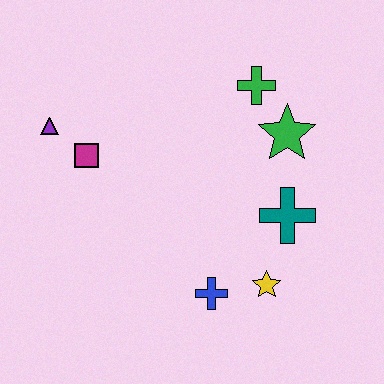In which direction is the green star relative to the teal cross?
The green star is above the teal cross.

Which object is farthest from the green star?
The purple triangle is farthest from the green star.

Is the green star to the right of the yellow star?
Yes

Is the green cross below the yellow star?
No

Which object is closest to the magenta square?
The purple triangle is closest to the magenta square.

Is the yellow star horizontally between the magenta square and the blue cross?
No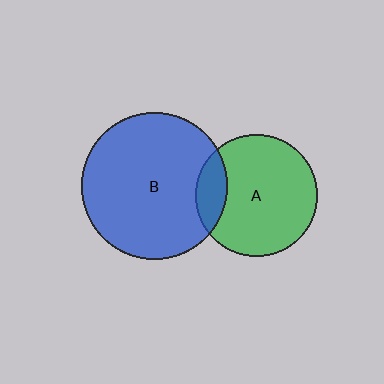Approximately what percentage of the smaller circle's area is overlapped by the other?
Approximately 15%.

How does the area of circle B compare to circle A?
Approximately 1.5 times.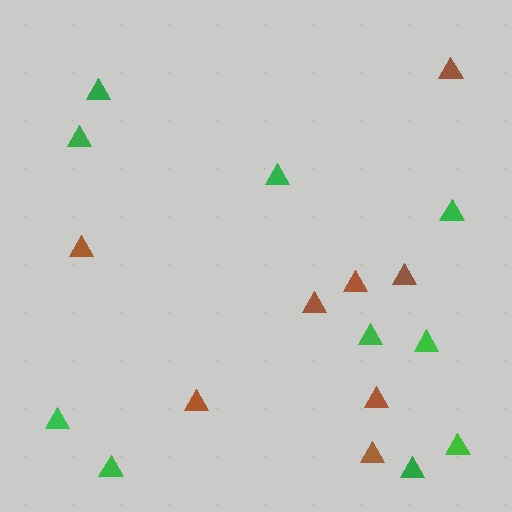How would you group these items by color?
There are 2 groups: one group of green triangles (10) and one group of brown triangles (8).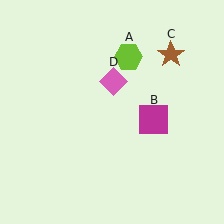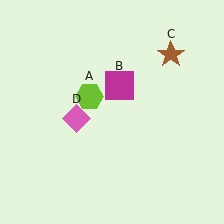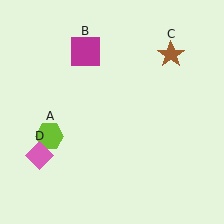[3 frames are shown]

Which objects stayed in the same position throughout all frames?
Brown star (object C) remained stationary.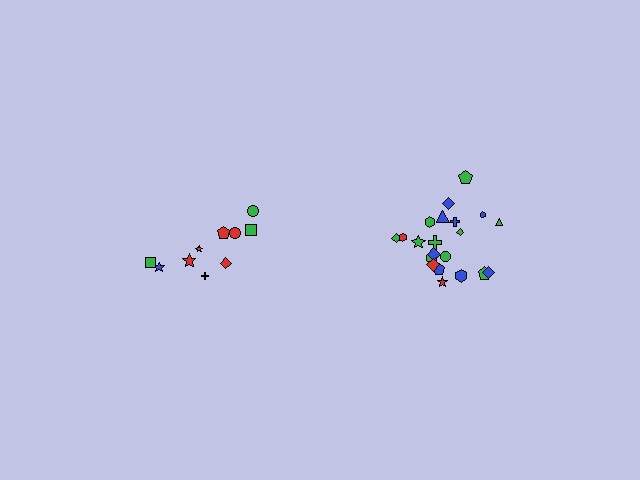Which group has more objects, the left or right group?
The right group.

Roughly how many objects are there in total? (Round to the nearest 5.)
Roughly 30 objects in total.